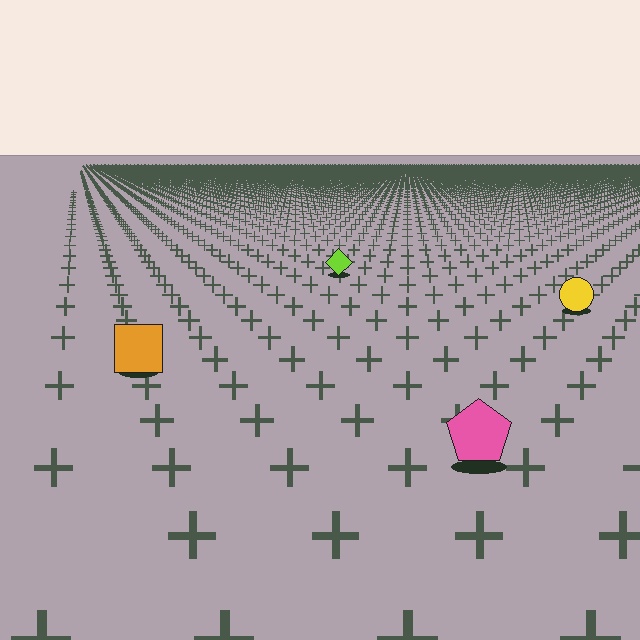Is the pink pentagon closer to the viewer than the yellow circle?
Yes. The pink pentagon is closer — you can tell from the texture gradient: the ground texture is coarser near it.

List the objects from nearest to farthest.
From nearest to farthest: the pink pentagon, the orange square, the yellow circle, the lime diamond.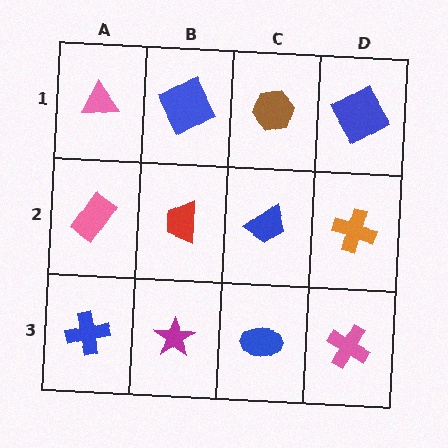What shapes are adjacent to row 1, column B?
A red trapezoid (row 2, column B), a pink triangle (row 1, column A), a brown hexagon (row 1, column C).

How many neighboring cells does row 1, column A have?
2.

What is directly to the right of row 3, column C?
A pink cross.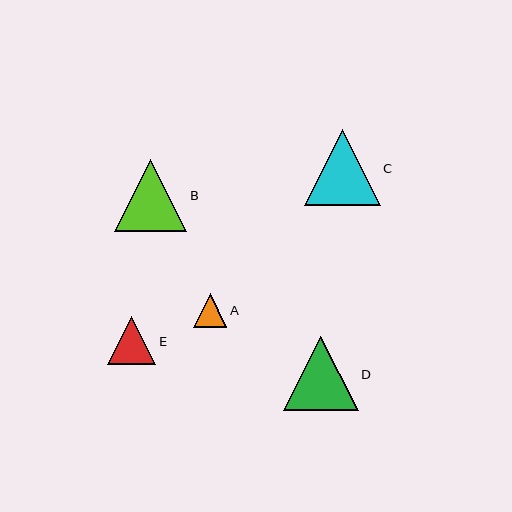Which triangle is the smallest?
Triangle A is the smallest with a size of approximately 33 pixels.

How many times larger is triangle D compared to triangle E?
Triangle D is approximately 1.6 times the size of triangle E.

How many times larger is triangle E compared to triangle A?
Triangle E is approximately 1.4 times the size of triangle A.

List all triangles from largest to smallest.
From largest to smallest: C, D, B, E, A.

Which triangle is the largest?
Triangle C is the largest with a size of approximately 76 pixels.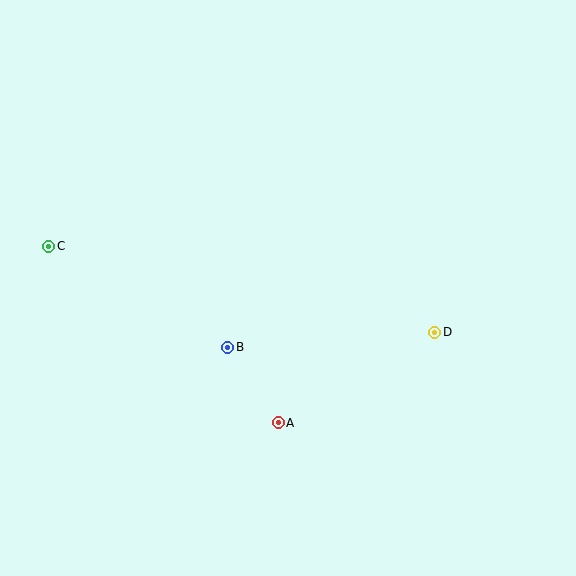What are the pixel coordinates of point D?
Point D is at (435, 332).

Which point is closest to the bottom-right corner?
Point D is closest to the bottom-right corner.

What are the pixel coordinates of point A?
Point A is at (278, 423).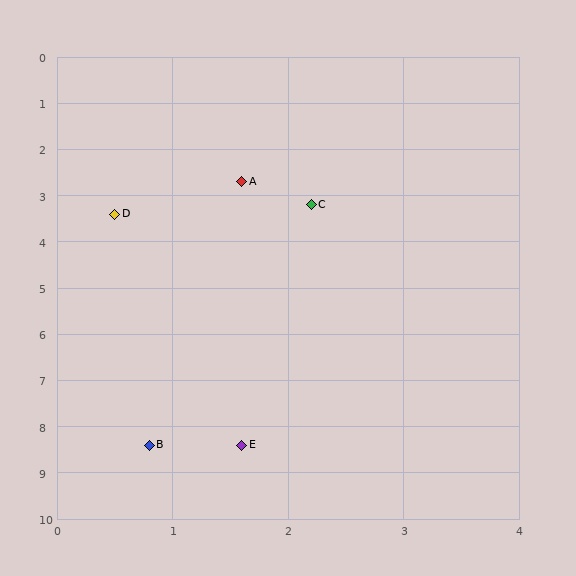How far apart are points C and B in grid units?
Points C and B are about 5.4 grid units apart.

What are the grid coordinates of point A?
Point A is at approximately (1.6, 2.7).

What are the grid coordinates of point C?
Point C is at approximately (2.2, 3.2).